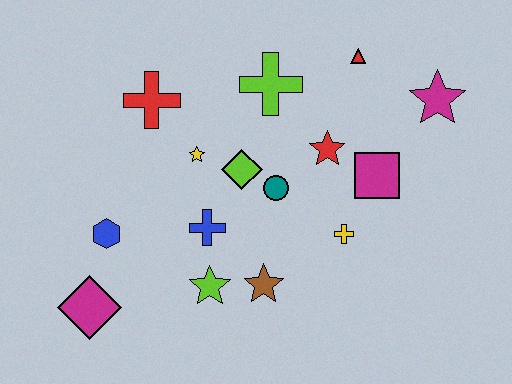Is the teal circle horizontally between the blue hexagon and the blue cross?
No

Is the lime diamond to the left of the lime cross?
Yes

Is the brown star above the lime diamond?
No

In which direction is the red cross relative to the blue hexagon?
The red cross is above the blue hexagon.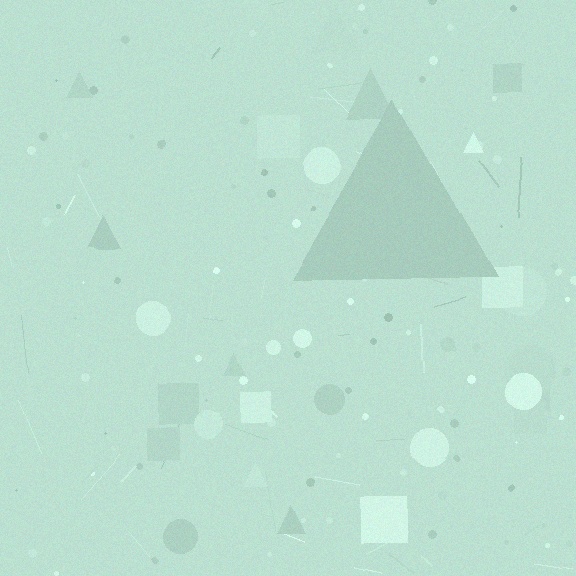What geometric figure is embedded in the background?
A triangle is embedded in the background.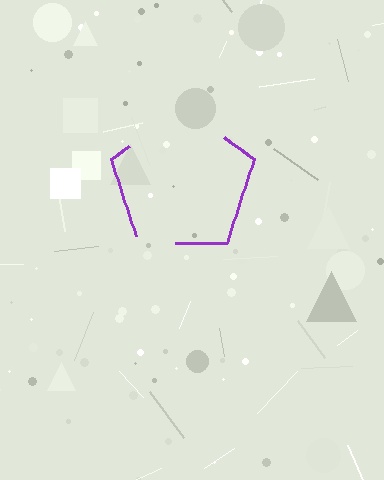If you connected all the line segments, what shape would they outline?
They would outline a pentagon.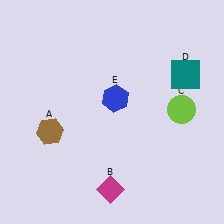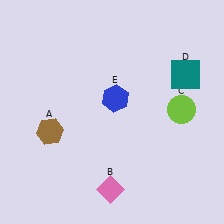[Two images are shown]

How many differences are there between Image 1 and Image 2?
There is 1 difference between the two images.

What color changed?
The diamond (B) changed from magenta in Image 1 to pink in Image 2.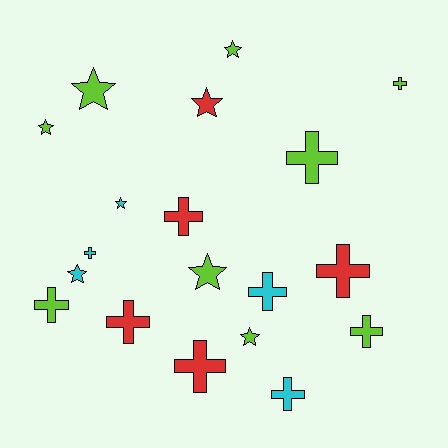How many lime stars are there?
There are 5 lime stars.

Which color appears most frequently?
Lime, with 9 objects.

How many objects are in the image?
There are 19 objects.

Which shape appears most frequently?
Cross, with 11 objects.